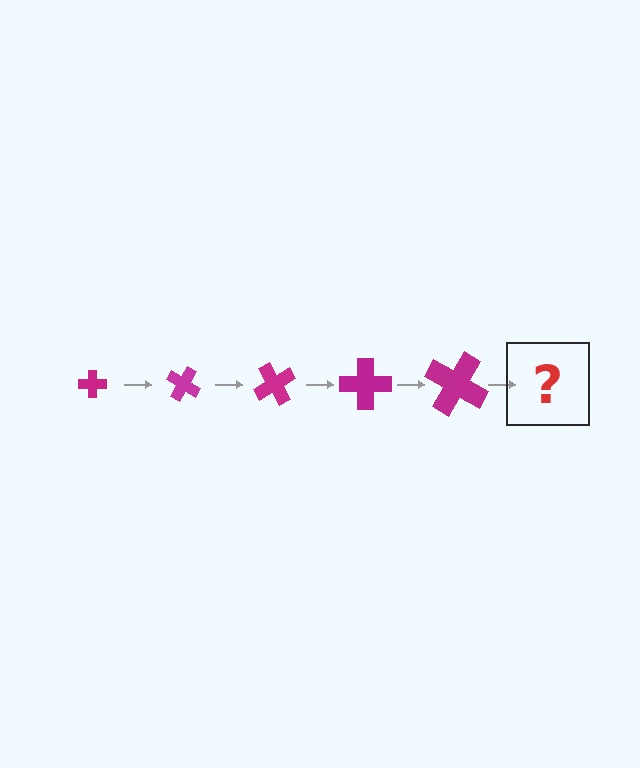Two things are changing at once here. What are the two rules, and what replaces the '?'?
The two rules are that the cross grows larger each step and it rotates 30 degrees each step. The '?' should be a cross, larger than the previous one and rotated 150 degrees from the start.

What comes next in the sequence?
The next element should be a cross, larger than the previous one and rotated 150 degrees from the start.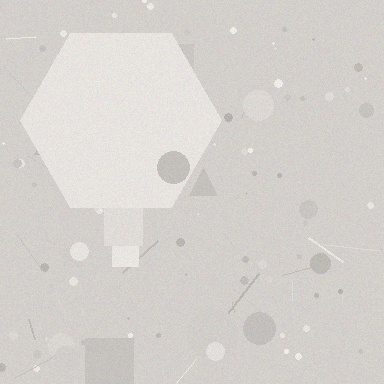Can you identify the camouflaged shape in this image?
The camouflaged shape is a hexagon.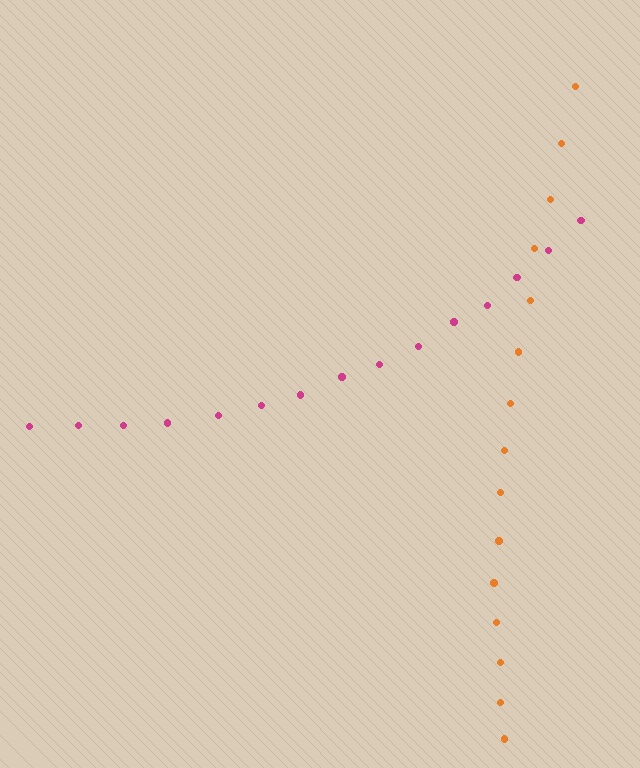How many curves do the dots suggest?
There are 2 distinct paths.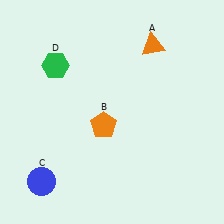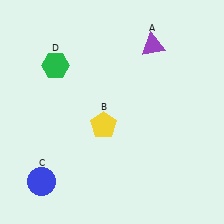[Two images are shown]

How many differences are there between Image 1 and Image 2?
There are 2 differences between the two images.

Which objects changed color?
A changed from orange to purple. B changed from orange to yellow.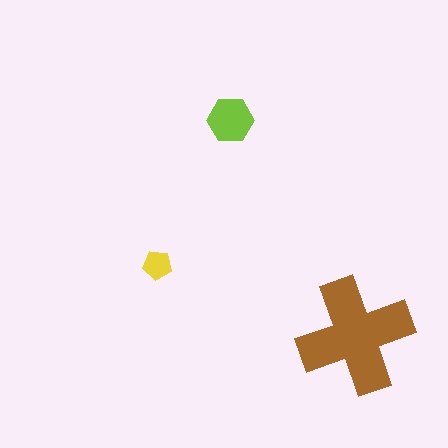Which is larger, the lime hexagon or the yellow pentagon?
The lime hexagon.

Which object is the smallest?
The yellow pentagon.